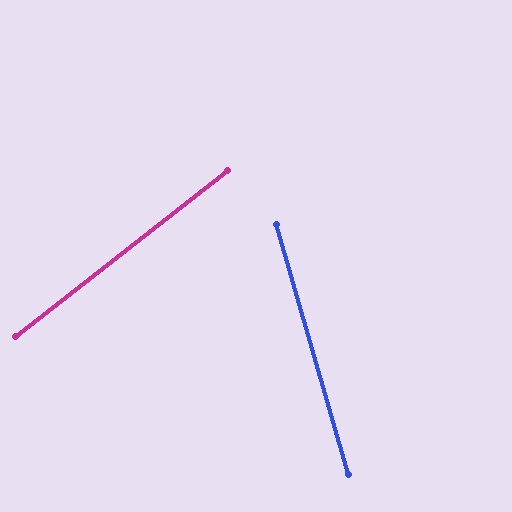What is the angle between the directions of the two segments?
Approximately 68 degrees.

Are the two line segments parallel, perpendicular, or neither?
Neither parallel nor perpendicular — they differ by about 68°.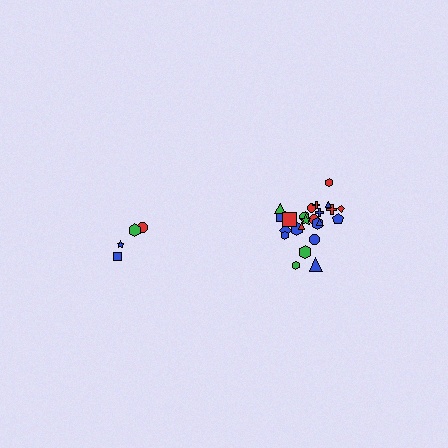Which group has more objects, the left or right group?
The right group.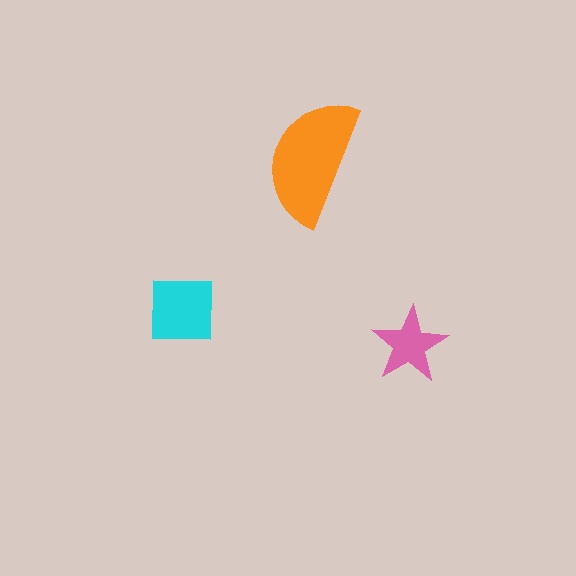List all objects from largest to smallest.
The orange semicircle, the cyan square, the pink star.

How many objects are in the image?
There are 3 objects in the image.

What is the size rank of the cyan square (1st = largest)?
2nd.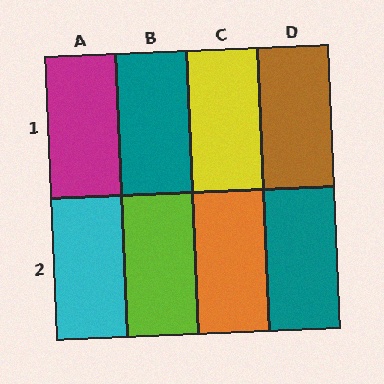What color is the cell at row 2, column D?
Teal.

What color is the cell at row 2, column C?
Orange.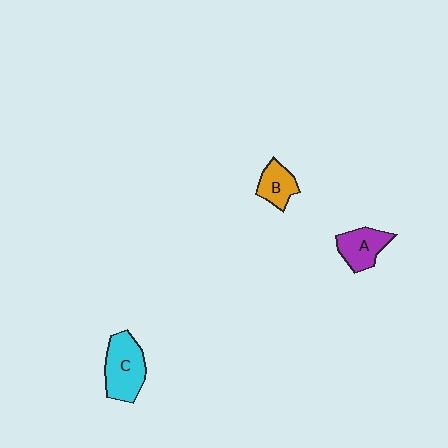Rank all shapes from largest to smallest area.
From largest to smallest: C (cyan), A (purple), B (orange).